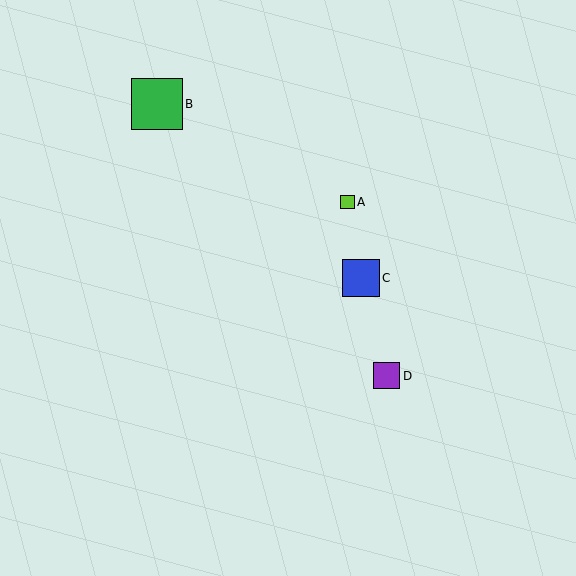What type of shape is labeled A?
Shape A is a lime square.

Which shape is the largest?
The green square (labeled B) is the largest.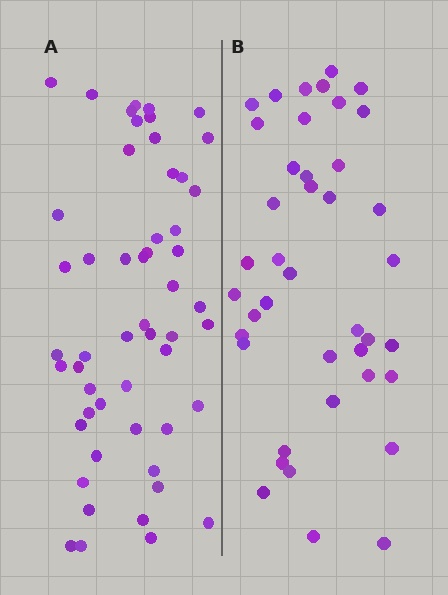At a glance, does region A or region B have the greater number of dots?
Region A (the left region) has more dots.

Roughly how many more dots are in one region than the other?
Region A has roughly 12 or so more dots than region B.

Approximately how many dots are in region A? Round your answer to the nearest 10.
About 50 dots. (The exact count is 53, which rounds to 50.)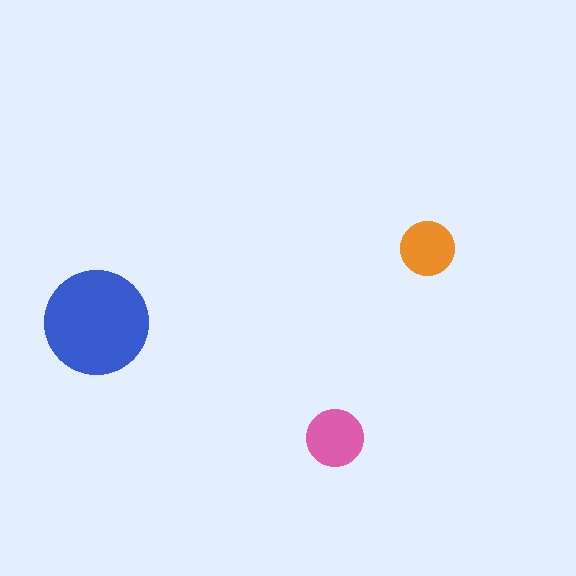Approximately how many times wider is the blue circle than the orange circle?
About 2 times wider.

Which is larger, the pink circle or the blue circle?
The blue one.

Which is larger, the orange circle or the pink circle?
The pink one.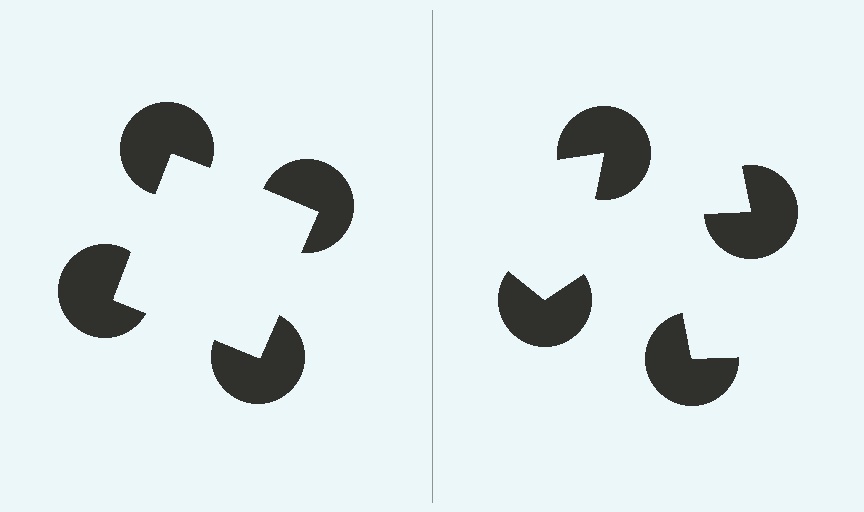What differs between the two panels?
The pac-man discs are positioned identically on both sides; only the wedge orientations differ. On the left they align to a square; on the right they are misaligned.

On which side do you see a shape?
An illusory square appears on the left side. On the right side the wedge cuts are rotated, so no coherent shape forms.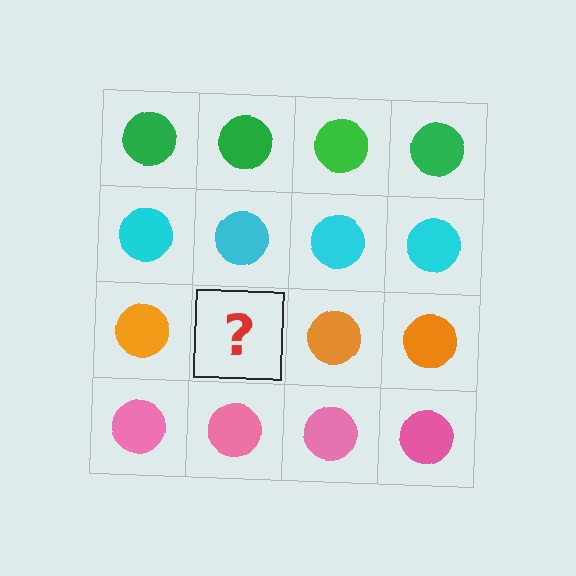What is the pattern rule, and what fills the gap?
The rule is that each row has a consistent color. The gap should be filled with an orange circle.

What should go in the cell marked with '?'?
The missing cell should contain an orange circle.